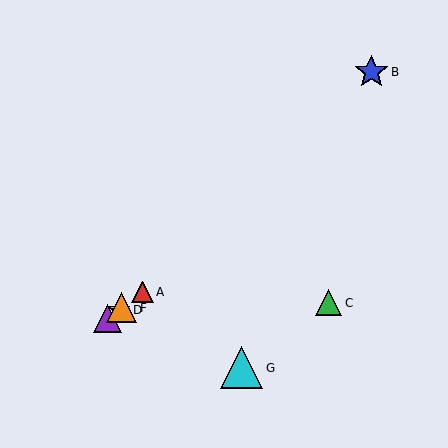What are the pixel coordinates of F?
Object F is at (121, 308).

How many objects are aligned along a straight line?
4 objects (A, D, E, F) are aligned along a straight line.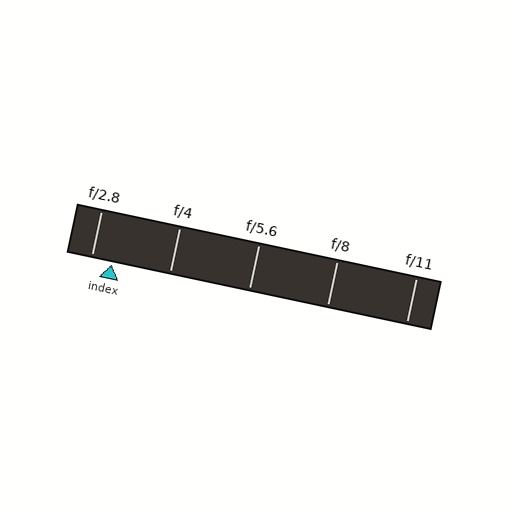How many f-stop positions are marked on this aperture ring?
There are 5 f-stop positions marked.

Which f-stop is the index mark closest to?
The index mark is closest to f/2.8.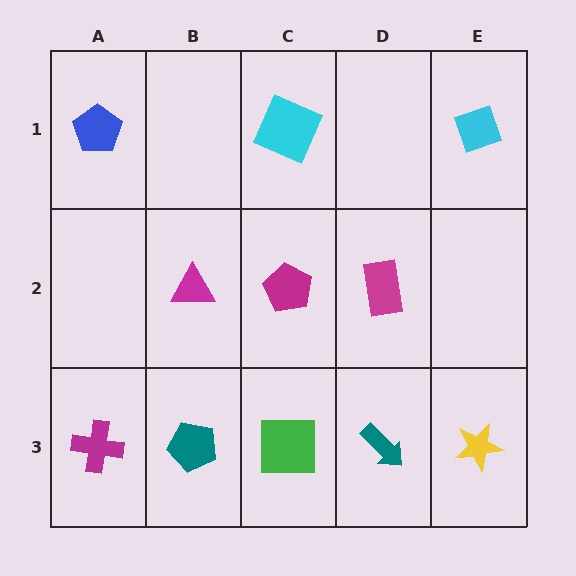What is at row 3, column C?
A green square.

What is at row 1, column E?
A cyan diamond.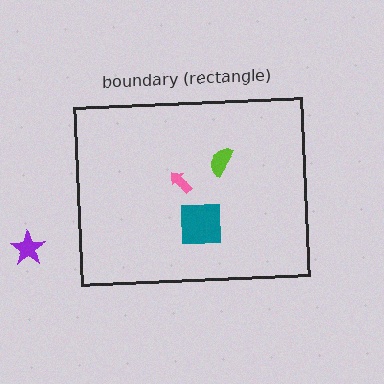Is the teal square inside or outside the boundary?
Inside.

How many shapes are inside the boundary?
3 inside, 1 outside.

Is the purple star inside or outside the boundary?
Outside.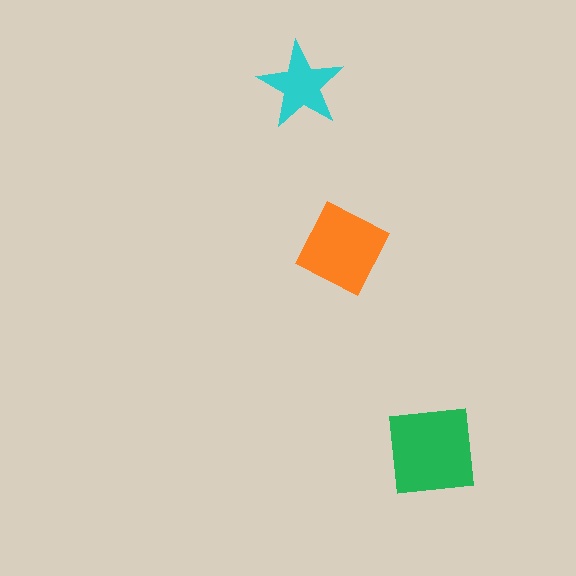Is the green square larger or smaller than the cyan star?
Larger.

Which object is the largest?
The green square.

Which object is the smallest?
The cyan star.